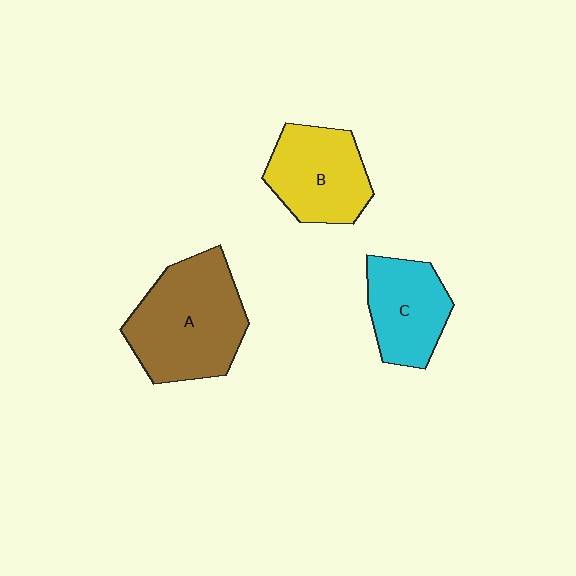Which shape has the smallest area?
Shape C (cyan).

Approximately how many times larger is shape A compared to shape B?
Approximately 1.4 times.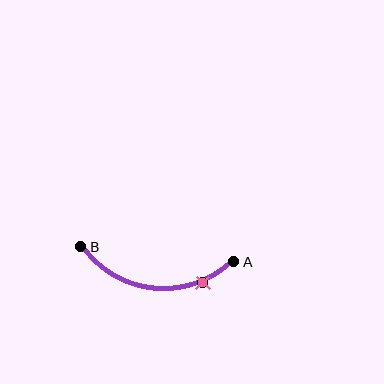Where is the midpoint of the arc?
The arc midpoint is the point on the curve farthest from the straight line joining A and B. It sits below that line.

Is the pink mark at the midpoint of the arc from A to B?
No. The pink mark lies on the arc but is closer to endpoint A. The arc midpoint would be at the point on the curve equidistant along the arc from both A and B.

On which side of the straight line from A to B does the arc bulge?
The arc bulges below the straight line connecting A and B.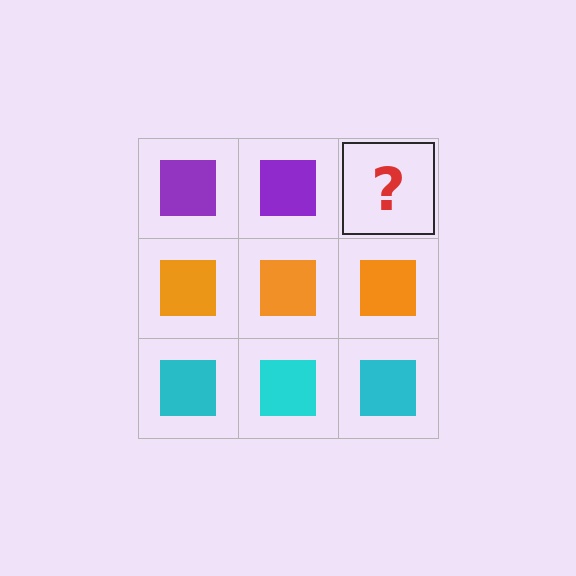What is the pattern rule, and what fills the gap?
The rule is that each row has a consistent color. The gap should be filled with a purple square.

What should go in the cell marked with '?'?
The missing cell should contain a purple square.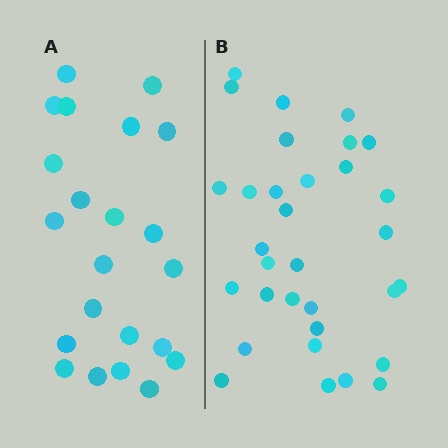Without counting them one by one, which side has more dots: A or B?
Region B (the right region) has more dots.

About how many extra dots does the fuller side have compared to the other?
Region B has roughly 10 or so more dots than region A.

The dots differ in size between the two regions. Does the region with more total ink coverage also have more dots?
No. Region A has more total ink coverage because its dots are larger, but region B actually contains more individual dots. Total area can be misleading — the number of items is what matters here.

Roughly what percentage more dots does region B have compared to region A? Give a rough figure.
About 45% more.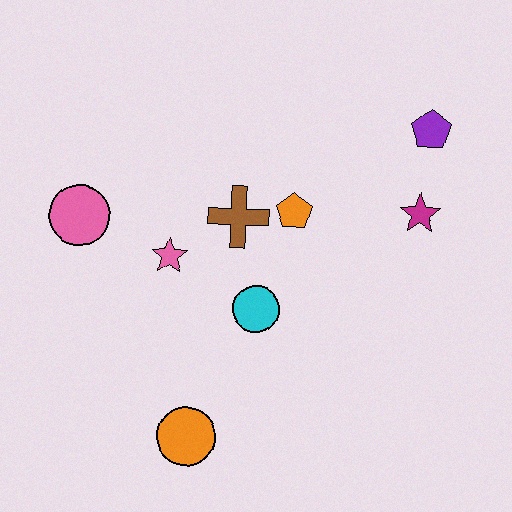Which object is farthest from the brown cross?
The orange circle is farthest from the brown cross.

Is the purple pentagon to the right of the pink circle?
Yes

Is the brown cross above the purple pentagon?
No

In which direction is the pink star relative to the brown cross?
The pink star is to the left of the brown cross.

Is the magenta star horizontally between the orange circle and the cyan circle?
No